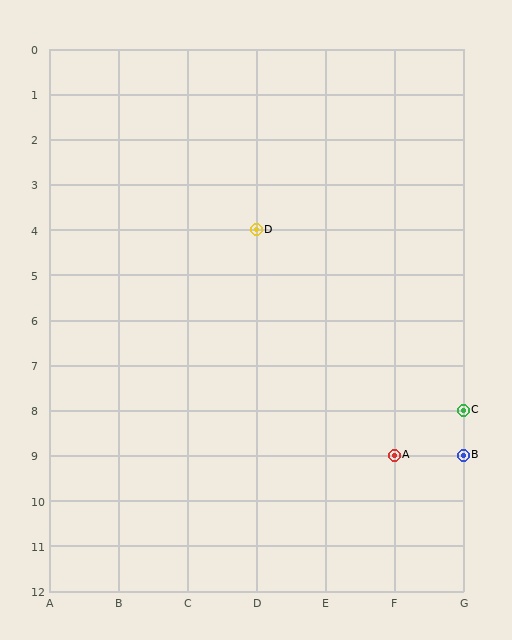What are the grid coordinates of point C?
Point C is at grid coordinates (G, 8).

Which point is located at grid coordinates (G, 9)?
Point B is at (G, 9).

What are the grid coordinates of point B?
Point B is at grid coordinates (G, 9).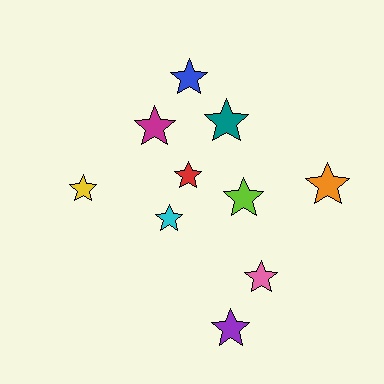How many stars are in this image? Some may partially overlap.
There are 10 stars.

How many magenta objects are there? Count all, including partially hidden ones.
There is 1 magenta object.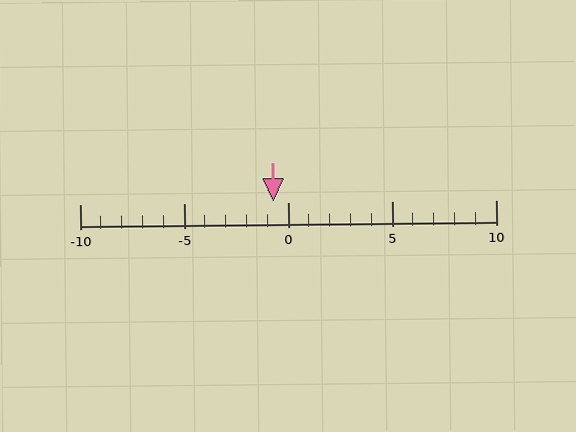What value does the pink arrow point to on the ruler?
The pink arrow points to approximately -1.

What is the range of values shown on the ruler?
The ruler shows values from -10 to 10.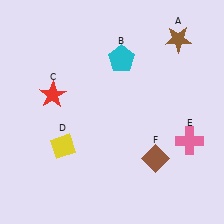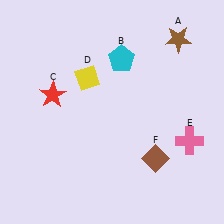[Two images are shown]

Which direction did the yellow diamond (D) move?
The yellow diamond (D) moved up.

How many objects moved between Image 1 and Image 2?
1 object moved between the two images.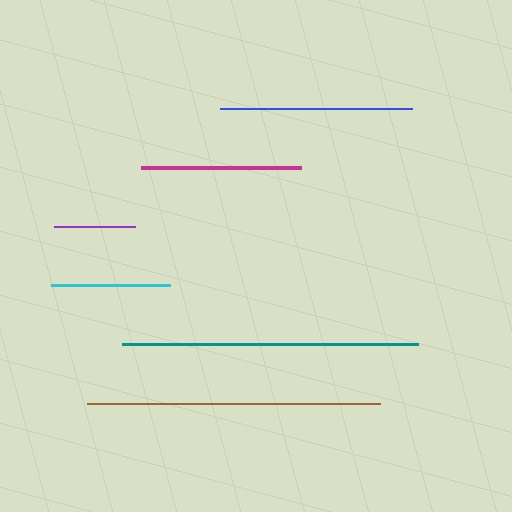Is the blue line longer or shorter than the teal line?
The teal line is longer than the blue line.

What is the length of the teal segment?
The teal segment is approximately 296 pixels long.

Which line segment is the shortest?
The purple line is the shortest at approximately 81 pixels.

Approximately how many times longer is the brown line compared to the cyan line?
The brown line is approximately 2.4 times the length of the cyan line.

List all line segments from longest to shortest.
From longest to shortest: teal, brown, blue, magenta, cyan, purple.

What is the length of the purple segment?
The purple segment is approximately 81 pixels long.